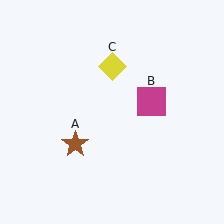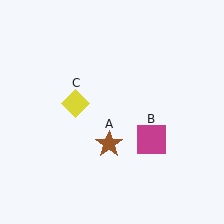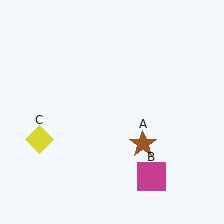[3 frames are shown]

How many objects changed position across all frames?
3 objects changed position: brown star (object A), magenta square (object B), yellow diamond (object C).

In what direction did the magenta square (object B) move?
The magenta square (object B) moved down.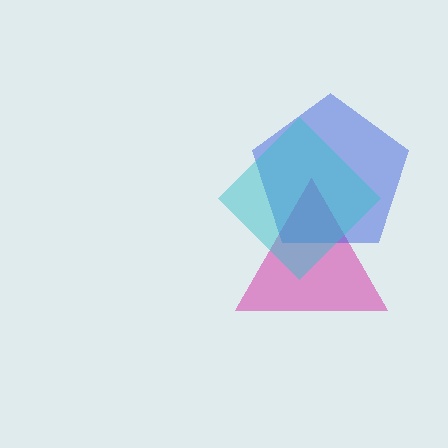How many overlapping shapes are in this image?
There are 3 overlapping shapes in the image.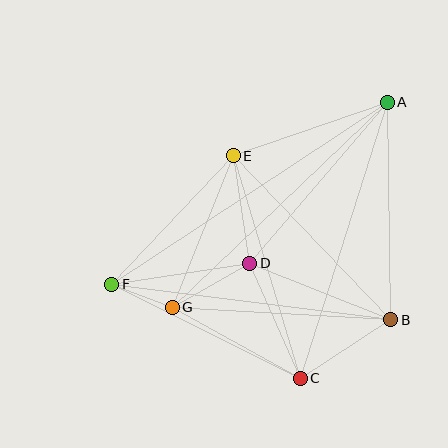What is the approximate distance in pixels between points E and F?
The distance between E and F is approximately 177 pixels.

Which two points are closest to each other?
Points F and G are closest to each other.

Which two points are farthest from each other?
Points A and F are farthest from each other.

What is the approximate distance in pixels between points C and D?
The distance between C and D is approximately 125 pixels.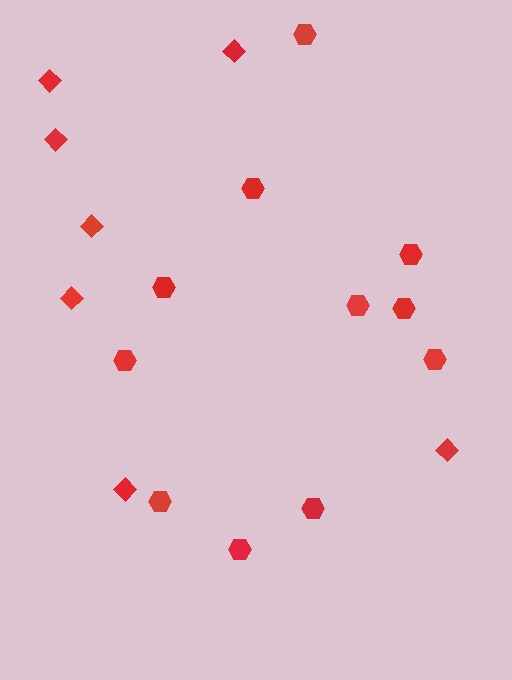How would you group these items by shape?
There are 2 groups: one group of hexagons (11) and one group of diamonds (7).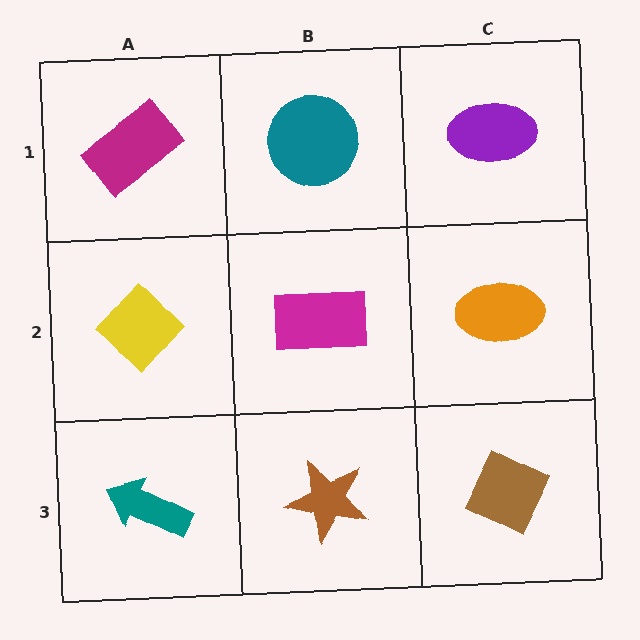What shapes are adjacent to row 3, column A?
A yellow diamond (row 2, column A), a brown star (row 3, column B).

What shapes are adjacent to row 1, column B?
A magenta rectangle (row 2, column B), a magenta rectangle (row 1, column A), a purple ellipse (row 1, column C).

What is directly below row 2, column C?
A brown diamond.